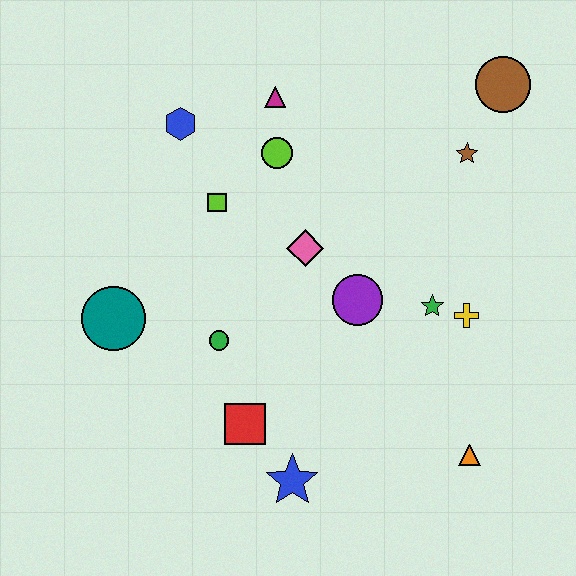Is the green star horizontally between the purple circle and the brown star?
Yes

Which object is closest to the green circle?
The red square is closest to the green circle.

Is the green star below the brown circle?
Yes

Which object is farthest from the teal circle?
The brown circle is farthest from the teal circle.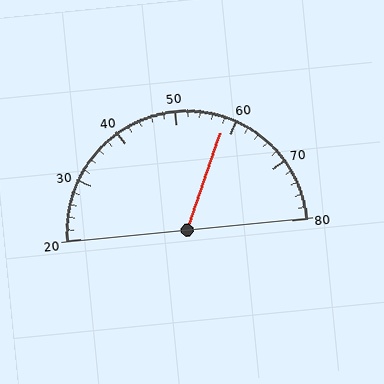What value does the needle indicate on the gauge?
The needle indicates approximately 58.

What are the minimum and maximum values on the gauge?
The gauge ranges from 20 to 80.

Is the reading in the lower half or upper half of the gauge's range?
The reading is in the upper half of the range (20 to 80).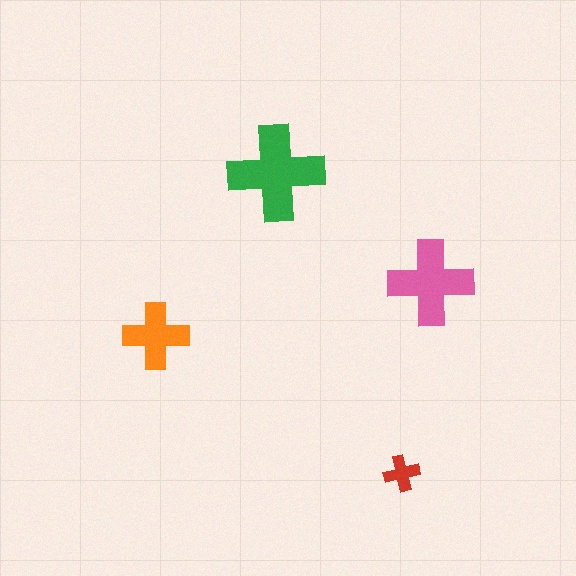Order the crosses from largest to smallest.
the green one, the pink one, the orange one, the red one.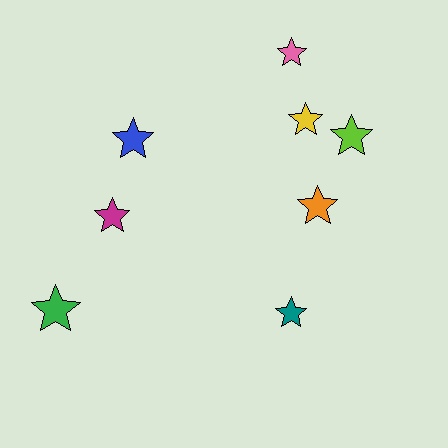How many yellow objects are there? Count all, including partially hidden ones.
There is 1 yellow object.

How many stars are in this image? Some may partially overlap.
There are 8 stars.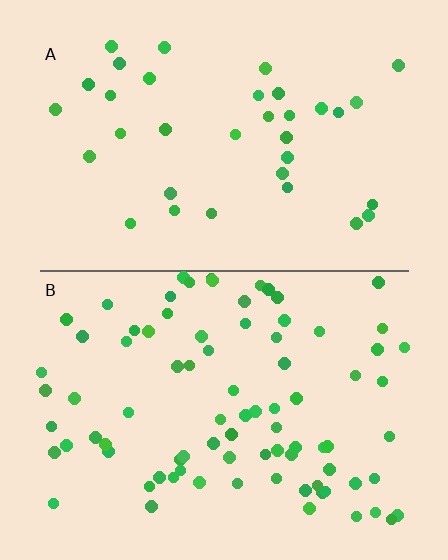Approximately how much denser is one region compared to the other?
Approximately 2.4× — region B over region A.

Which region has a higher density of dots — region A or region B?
B (the bottom).